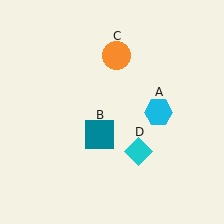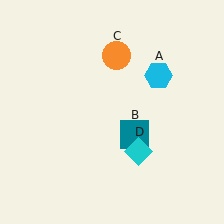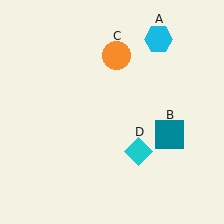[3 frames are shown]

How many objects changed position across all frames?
2 objects changed position: cyan hexagon (object A), teal square (object B).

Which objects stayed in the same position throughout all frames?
Orange circle (object C) and cyan diamond (object D) remained stationary.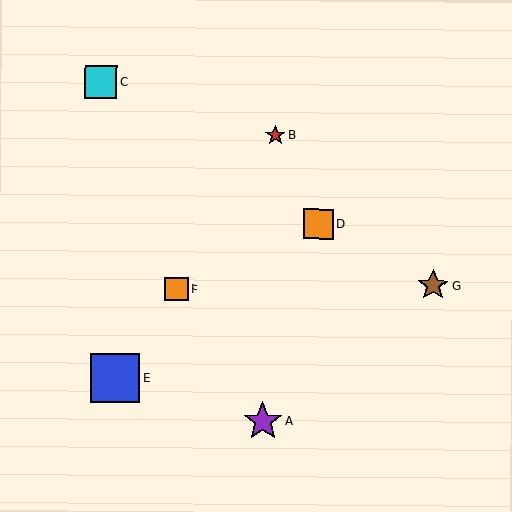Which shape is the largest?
The blue square (labeled E) is the largest.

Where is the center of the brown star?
The center of the brown star is at (433, 286).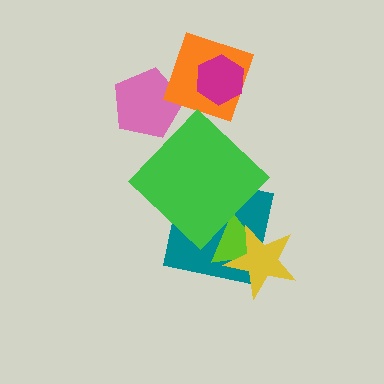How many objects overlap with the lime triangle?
2 objects overlap with the lime triangle.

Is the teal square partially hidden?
Yes, it is partially covered by another shape.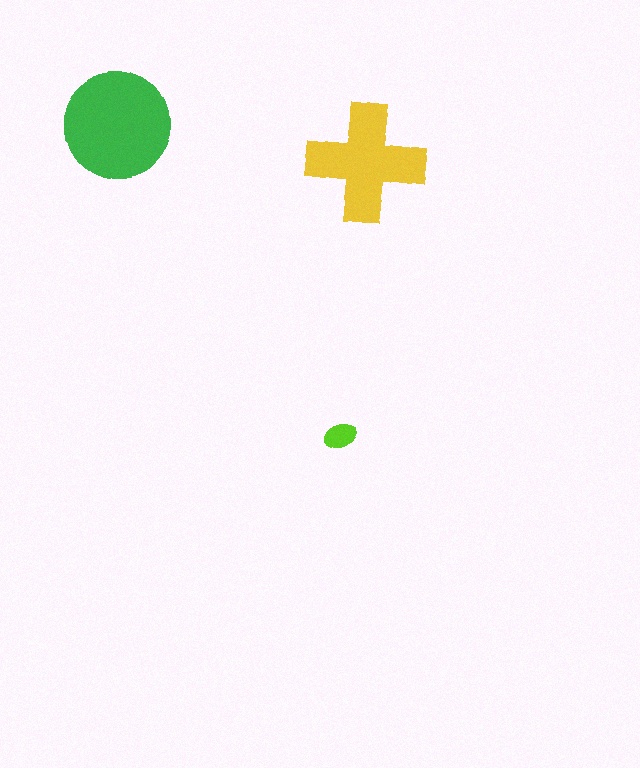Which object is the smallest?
The lime ellipse.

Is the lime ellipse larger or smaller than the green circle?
Smaller.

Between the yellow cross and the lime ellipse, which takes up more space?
The yellow cross.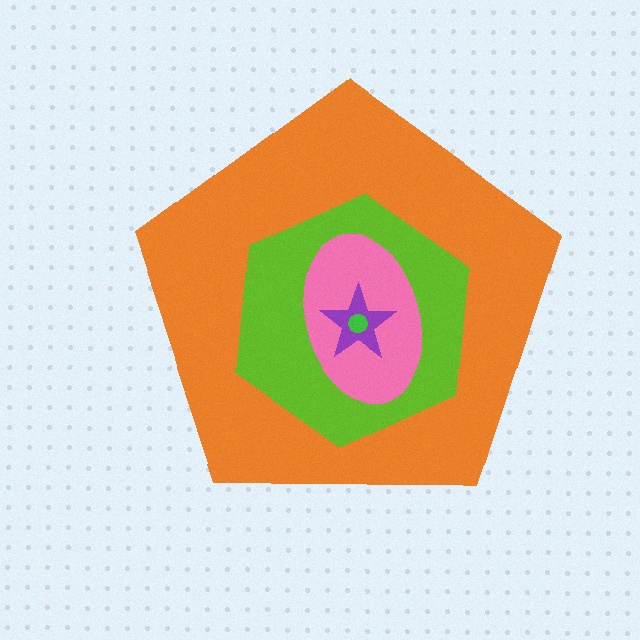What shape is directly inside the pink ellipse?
The purple star.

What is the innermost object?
The green circle.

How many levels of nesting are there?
5.